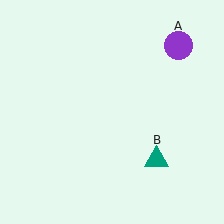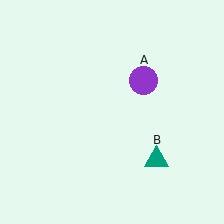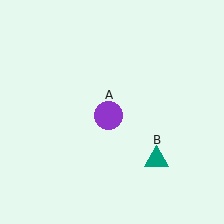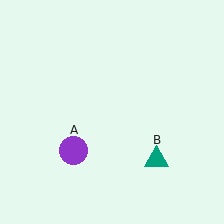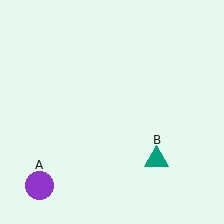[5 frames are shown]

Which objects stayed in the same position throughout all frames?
Teal triangle (object B) remained stationary.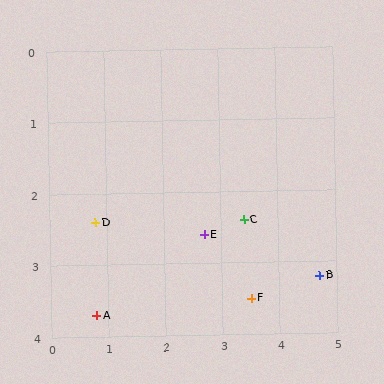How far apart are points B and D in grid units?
Points B and D are about 4.0 grid units apart.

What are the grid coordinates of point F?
Point F is at approximately (3.5, 3.5).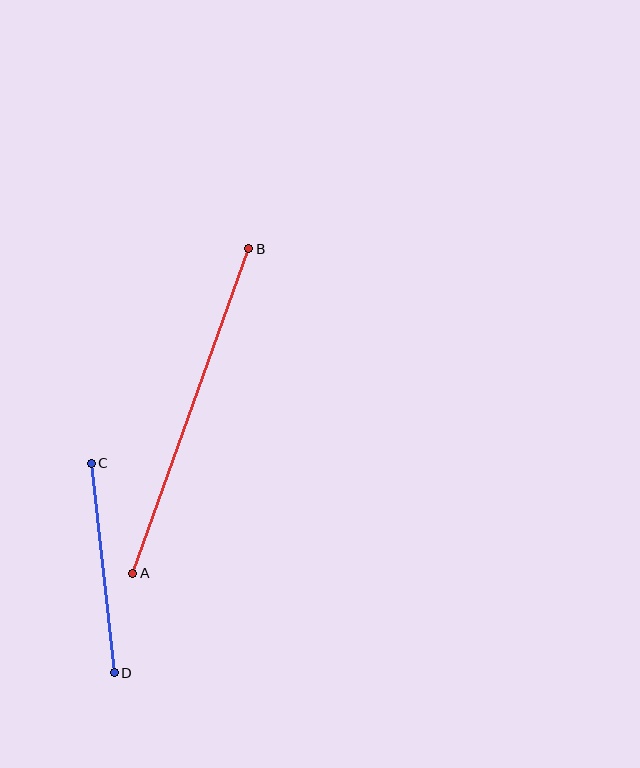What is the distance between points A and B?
The distance is approximately 345 pixels.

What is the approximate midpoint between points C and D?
The midpoint is at approximately (103, 568) pixels.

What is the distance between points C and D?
The distance is approximately 211 pixels.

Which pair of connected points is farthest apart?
Points A and B are farthest apart.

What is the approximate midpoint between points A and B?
The midpoint is at approximately (191, 411) pixels.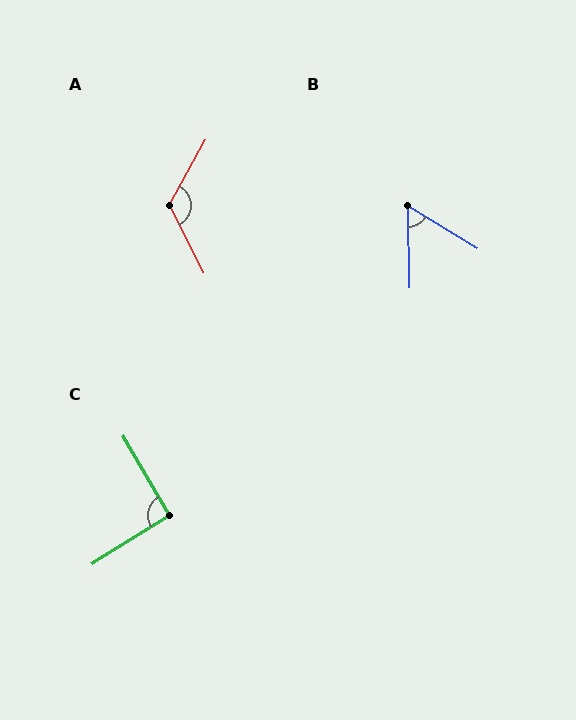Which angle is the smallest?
B, at approximately 57 degrees.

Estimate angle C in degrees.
Approximately 92 degrees.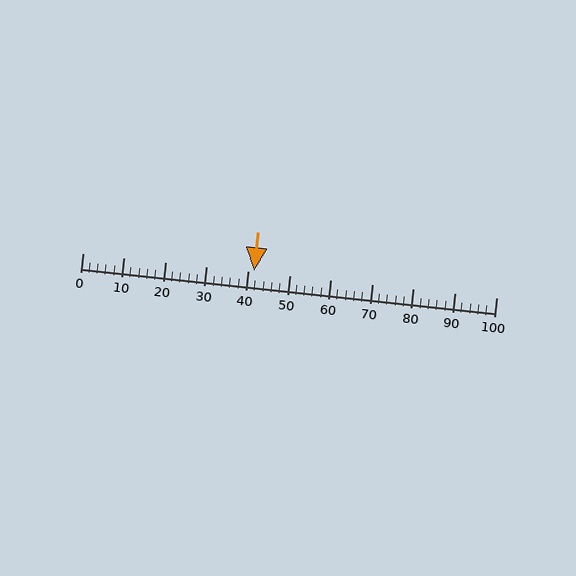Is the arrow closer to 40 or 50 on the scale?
The arrow is closer to 40.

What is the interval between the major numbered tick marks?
The major tick marks are spaced 10 units apart.